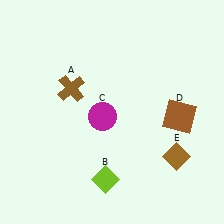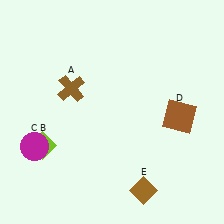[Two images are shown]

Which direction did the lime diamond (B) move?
The lime diamond (B) moved left.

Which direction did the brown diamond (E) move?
The brown diamond (E) moved down.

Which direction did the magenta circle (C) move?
The magenta circle (C) moved left.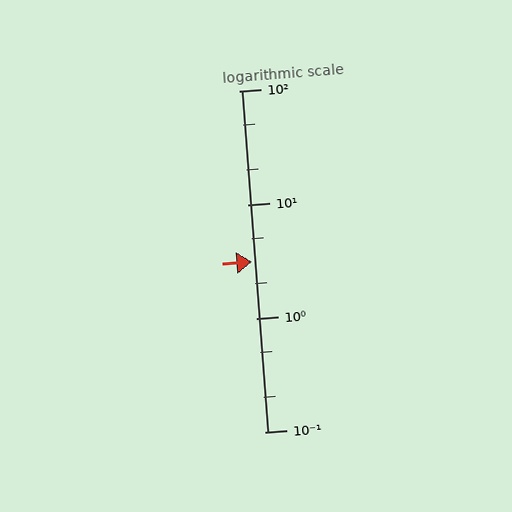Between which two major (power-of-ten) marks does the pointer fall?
The pointer is between 1 and 10.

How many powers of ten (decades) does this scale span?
The scale spans 3 decades, from 0.1 to 100.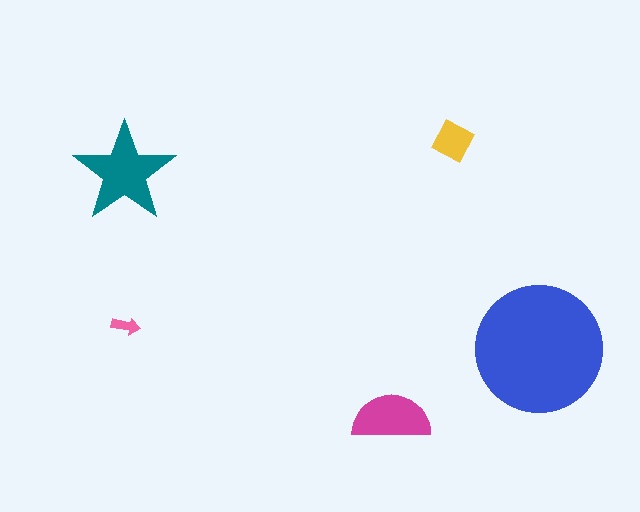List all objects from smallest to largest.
The pink arrow, the yellow diamond, the magenta semicircle, the teal star, the blue circle.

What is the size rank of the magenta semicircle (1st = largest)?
3rd.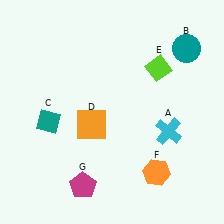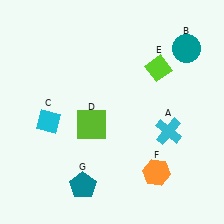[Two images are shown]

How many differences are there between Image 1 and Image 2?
There are 3 differences between the two images.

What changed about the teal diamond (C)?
In Image 1, C is teal. In Image 2, it changed to cyan.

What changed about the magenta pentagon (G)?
In Image 1, G is magenta. In Image 2, it changed to teal.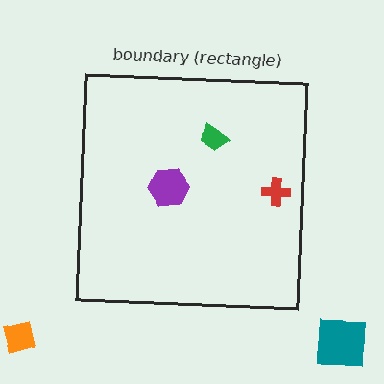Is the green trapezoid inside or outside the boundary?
Inside.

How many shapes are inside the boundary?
3 inside, 2 outside.